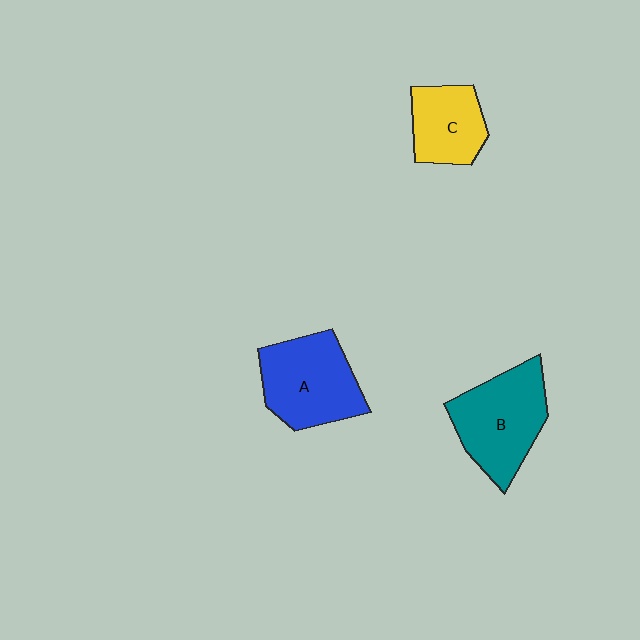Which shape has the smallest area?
Shape C (yellow).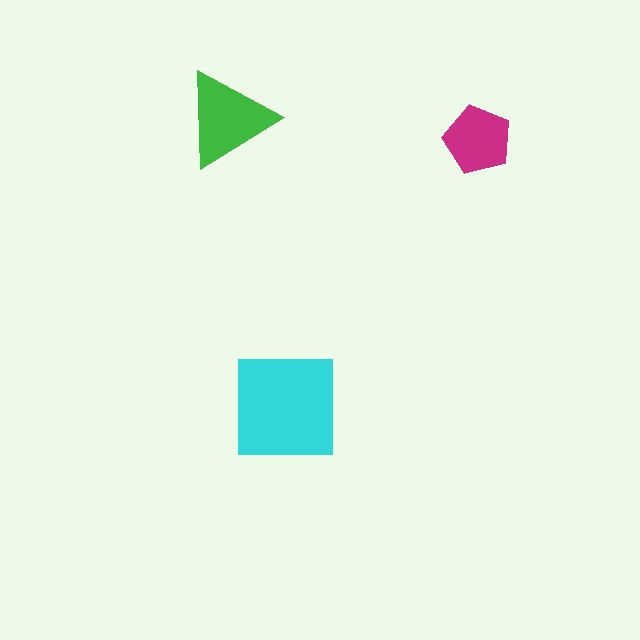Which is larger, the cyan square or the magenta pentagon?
The cyan square.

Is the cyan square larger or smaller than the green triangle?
Larger.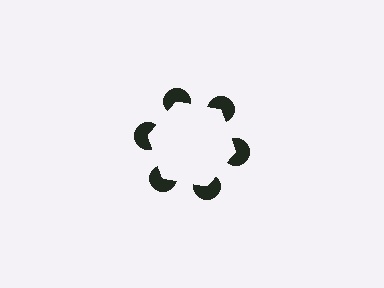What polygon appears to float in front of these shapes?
An illusory hexagon — its edges are inferred from the aligned wedge cuts in the pac-man discs, not physically drawn.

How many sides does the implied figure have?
6 sides.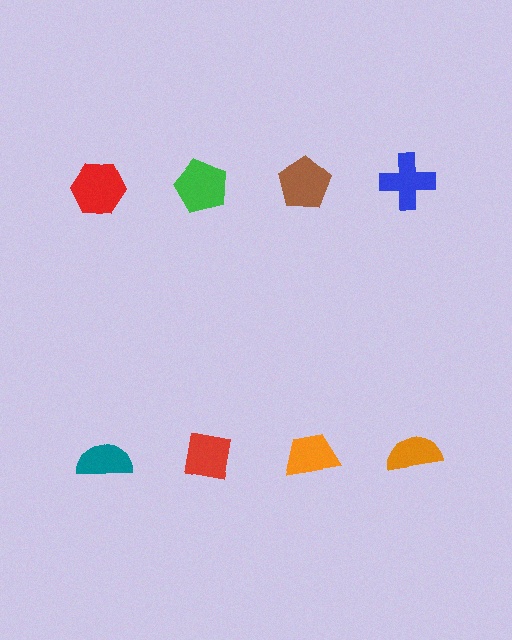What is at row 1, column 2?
A green pentagon.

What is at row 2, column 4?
An orange semicircle.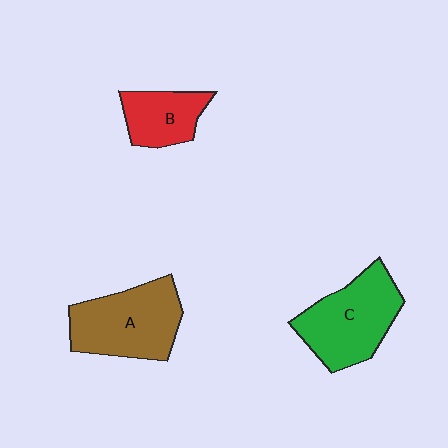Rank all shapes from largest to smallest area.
From largest to smallest: A (brown), C (green), B (red).